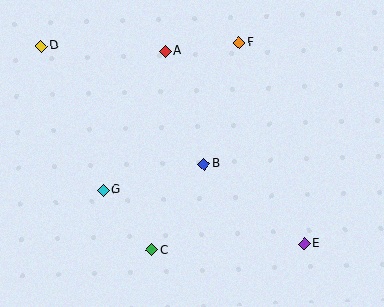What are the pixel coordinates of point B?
Point B is at (204, 164).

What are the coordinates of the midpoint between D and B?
The midpoint between D and B is at (123, 105).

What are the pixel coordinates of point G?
Point G is at (103, 190).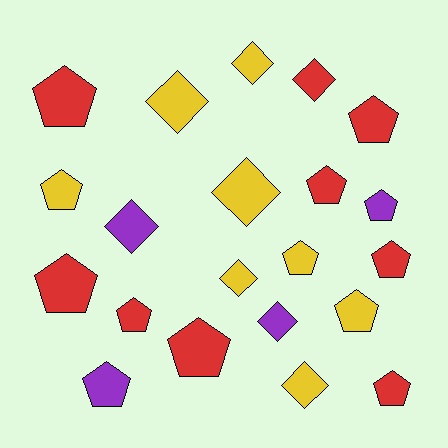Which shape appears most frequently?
Pentagon, with 13 objects.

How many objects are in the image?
There are 21 objects.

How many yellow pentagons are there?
There are 3 yellow pentagons.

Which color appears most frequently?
Red, with 9 objects.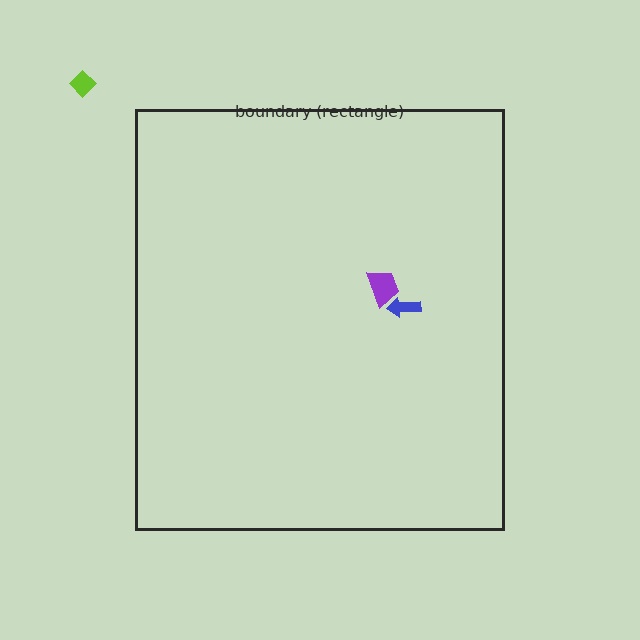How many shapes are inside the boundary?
2 inside, 1 outside.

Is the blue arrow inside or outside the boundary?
Inside.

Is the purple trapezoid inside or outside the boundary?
Inside.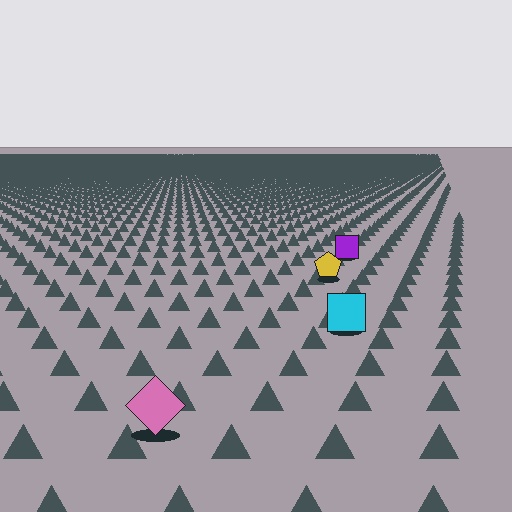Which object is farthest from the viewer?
The purple square is farthest from the viewer. It appears smaller and the ground texture around it is denser.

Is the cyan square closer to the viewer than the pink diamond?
No. The pink diamond is closer — you can tell from the texture gradient: the ground texture is coarser near it.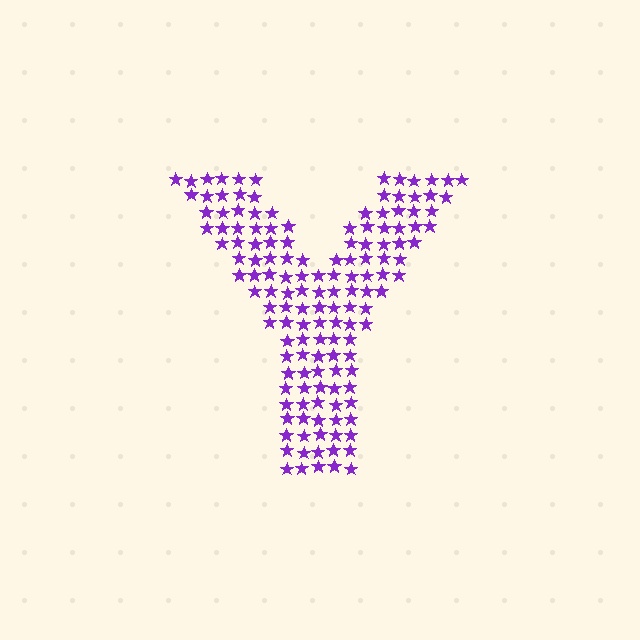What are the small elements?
The small elements are stars.